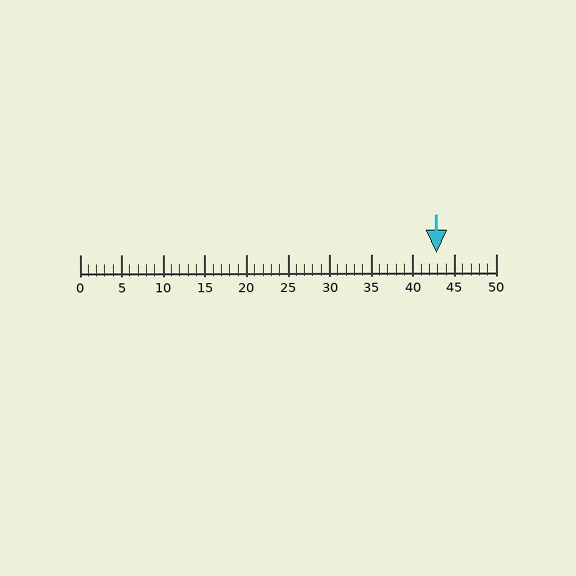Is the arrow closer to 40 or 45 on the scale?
The arrow is closer to 45.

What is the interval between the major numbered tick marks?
The major tick marks are spaced 5 units apart.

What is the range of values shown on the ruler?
The ruler shows values from 0 to 50.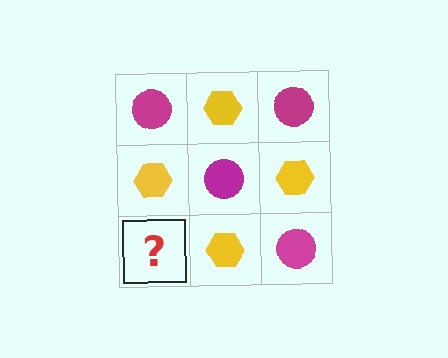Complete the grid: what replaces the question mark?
The question mark should be replaced with a magenta circle.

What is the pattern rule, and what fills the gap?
The rule is that it alternates magenta circle and yellow hexagon in a checkerboard pattern. The gap should be filled with a magenta circle.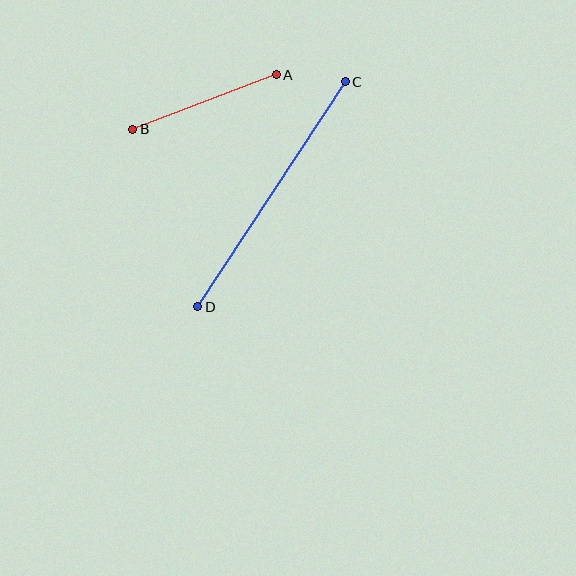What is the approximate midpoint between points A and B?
The midpoint is at approximately (205, 102) pixels.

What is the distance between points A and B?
The distance is approximately 153 pixels.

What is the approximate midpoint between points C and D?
The midpoint is at approximately (272, 194) pixels.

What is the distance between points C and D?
The distance is approximately 269 pixels.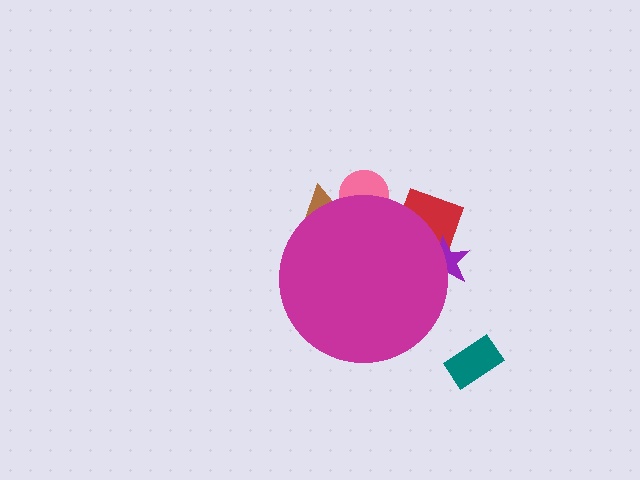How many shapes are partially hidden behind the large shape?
4 shapes are partially hidden.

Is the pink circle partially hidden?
Yes, the pink circle is partially hidden behind the magenta circle.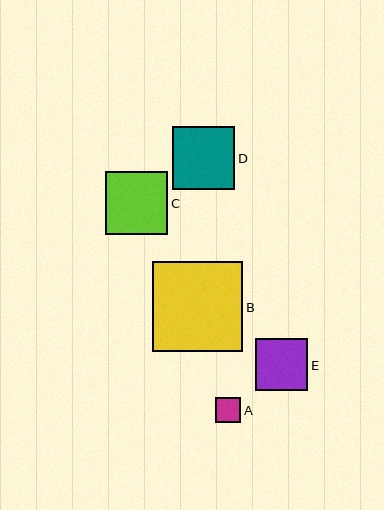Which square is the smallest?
Square A is the smallest with a size of approximately 25 pixels.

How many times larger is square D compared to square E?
Square D is approximately 1.2 times the size of square E.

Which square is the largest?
Square B is the largest with a size of approximately 90 pixels.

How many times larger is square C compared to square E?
Square C is approximately 1.2 times the size of square E.